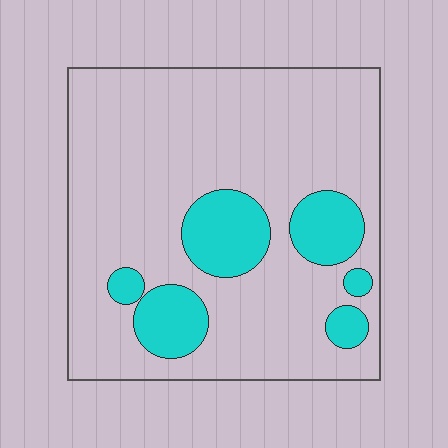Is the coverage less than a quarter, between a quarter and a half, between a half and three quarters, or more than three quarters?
Less than a quarter.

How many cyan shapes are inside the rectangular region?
6.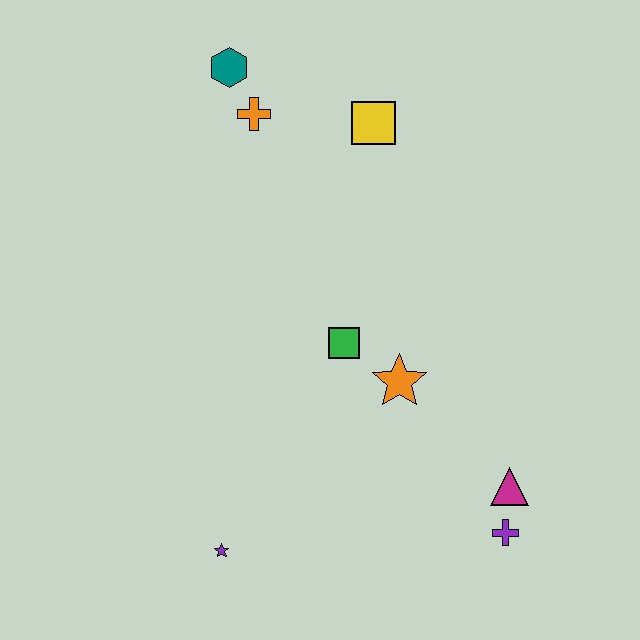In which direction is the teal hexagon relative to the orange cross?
The teal hexagon is above the orange cross.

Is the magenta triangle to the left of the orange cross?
No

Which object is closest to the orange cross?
The teal hexagon is closest to the orange cross.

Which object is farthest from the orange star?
The teal hexagon is farthest from the orange star.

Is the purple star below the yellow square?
Yes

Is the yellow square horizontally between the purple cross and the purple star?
Yes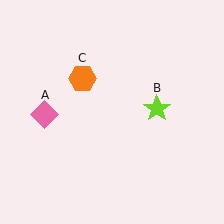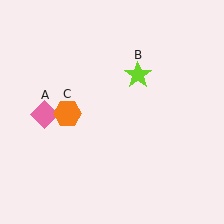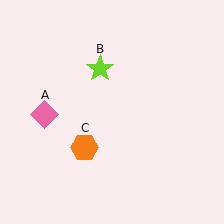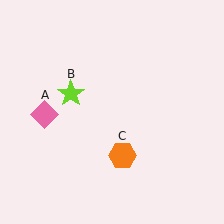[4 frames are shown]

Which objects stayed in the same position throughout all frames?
Pink diamond (object A) remained stationary.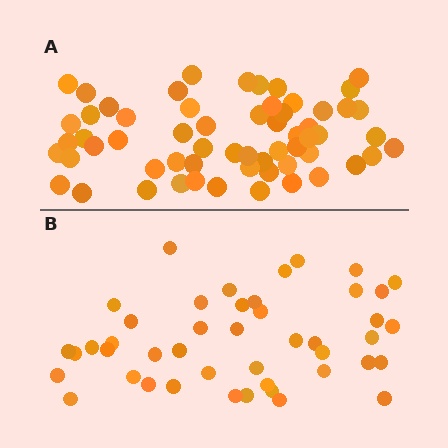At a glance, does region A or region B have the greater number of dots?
Region A (the top region) has more dots.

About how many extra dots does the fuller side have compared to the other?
Region A has approximately 15 more dots than region B.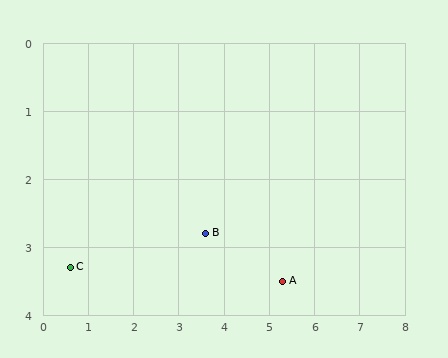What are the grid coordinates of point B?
Point B is at approximately (3.6, 2.8).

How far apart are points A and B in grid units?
Points A and B are about 1.8 grid units apart.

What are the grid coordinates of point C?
Point C is at approximately (0.6, 3.3).